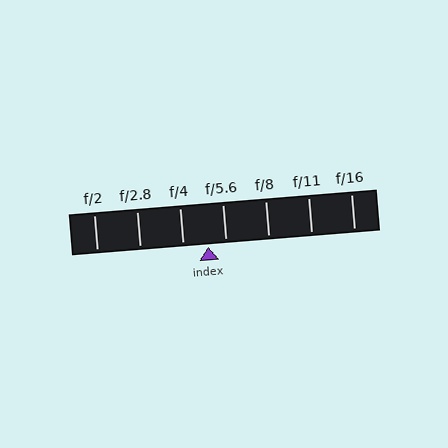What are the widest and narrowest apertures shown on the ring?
The widest aperture shown is f/2 and the narrowest is f/16.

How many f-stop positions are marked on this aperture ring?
There are 7 f-stop positions marked.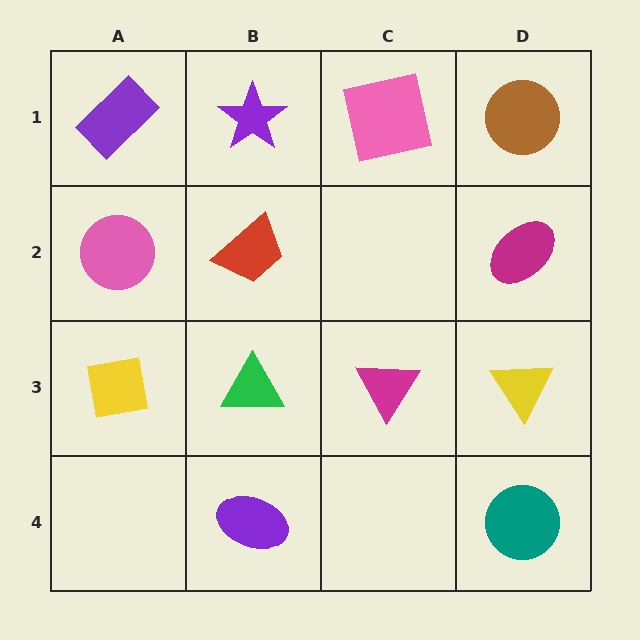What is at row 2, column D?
A magenta ellipse.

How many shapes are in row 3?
4 shapes.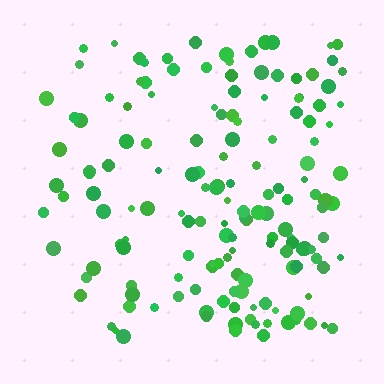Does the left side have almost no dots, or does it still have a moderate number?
Still a moderate number, just noticeably fewer than the right.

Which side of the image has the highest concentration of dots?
The right.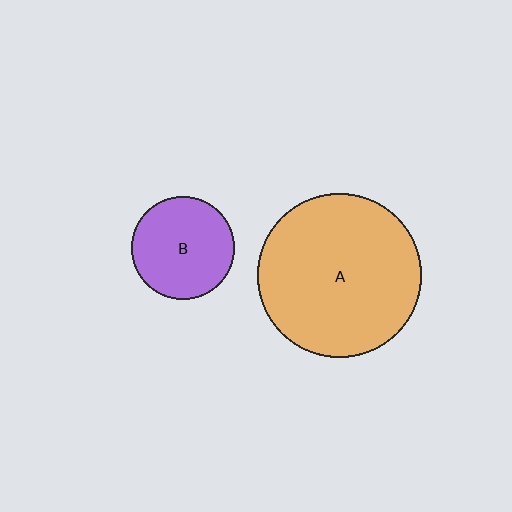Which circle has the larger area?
Circle A (orange).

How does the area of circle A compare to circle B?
Approximately 2.6 times.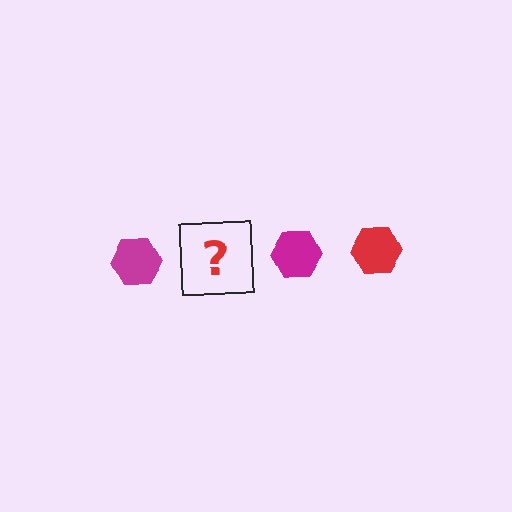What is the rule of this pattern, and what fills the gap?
The rule is that the pattern cycles through magenta, red hexagons. The gap should be filled with a red hexagon.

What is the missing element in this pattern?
The missing element is a red hexagon.